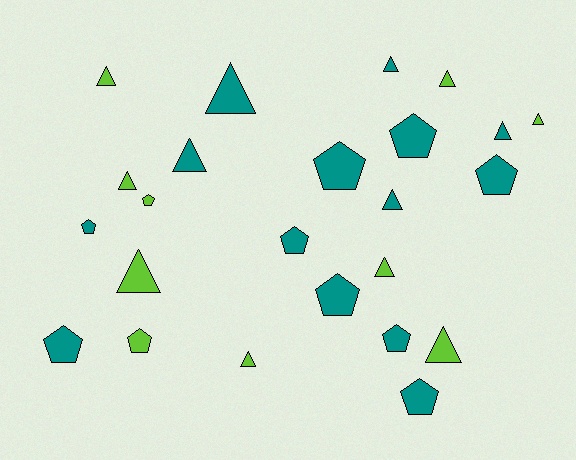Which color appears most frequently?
Teal, with 14 objects.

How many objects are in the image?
There are 24 objects.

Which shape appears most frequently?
Triangle, with 13 objects.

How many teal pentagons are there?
There are 9 teal pentagons.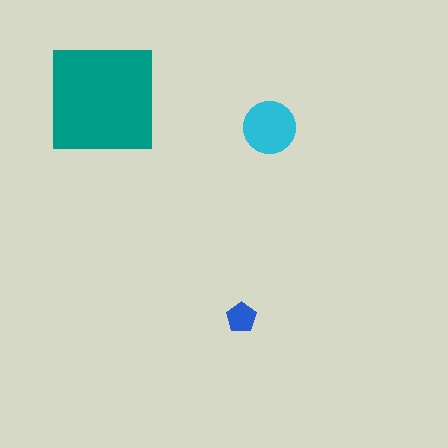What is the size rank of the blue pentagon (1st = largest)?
3rd.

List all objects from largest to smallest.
The teal square, the cyan circle, the blue pentagon.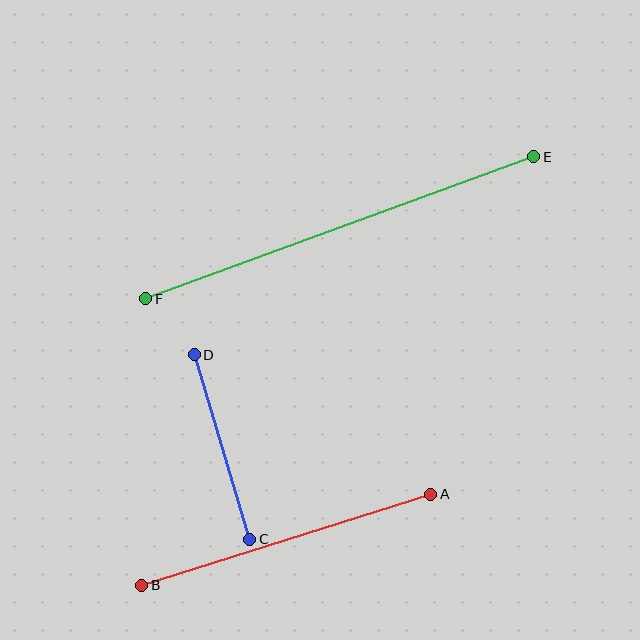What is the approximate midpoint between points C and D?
The midpoint is at approximately (222, 447) pixels.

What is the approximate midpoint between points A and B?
The midpoint is at approximately (286, 540) pixels.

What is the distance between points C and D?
The distance is approximately 193 pixels.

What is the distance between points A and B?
The distance is approximately 303 pixels.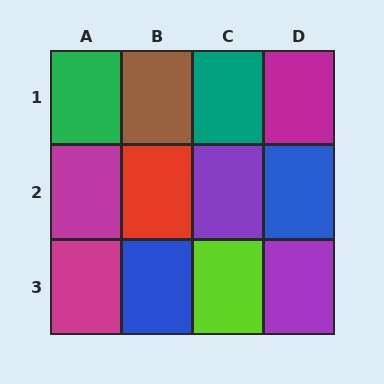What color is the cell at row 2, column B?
Red.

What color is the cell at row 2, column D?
Blue.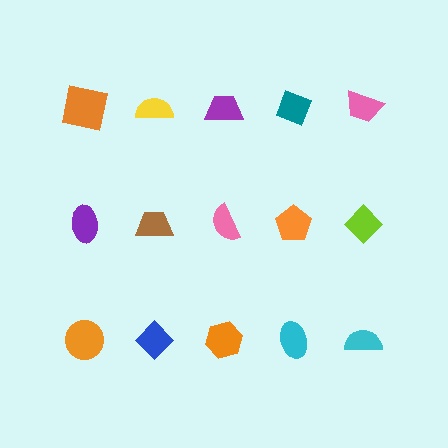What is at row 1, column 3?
A purple trapezoid.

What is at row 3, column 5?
A cyan semicircle.